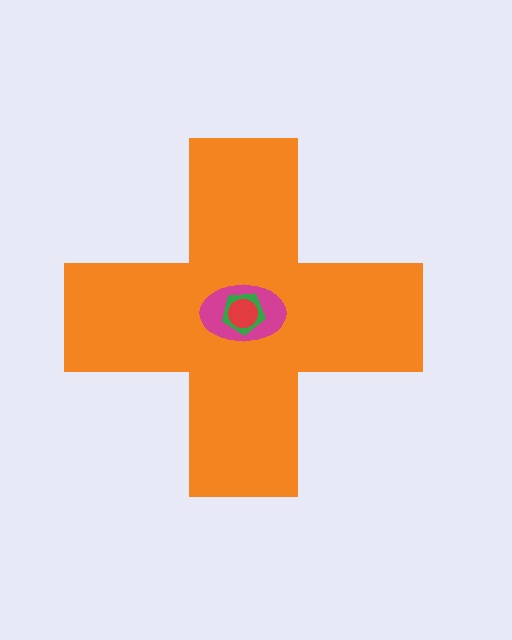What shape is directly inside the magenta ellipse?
The green pentagon.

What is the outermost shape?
The orange cross.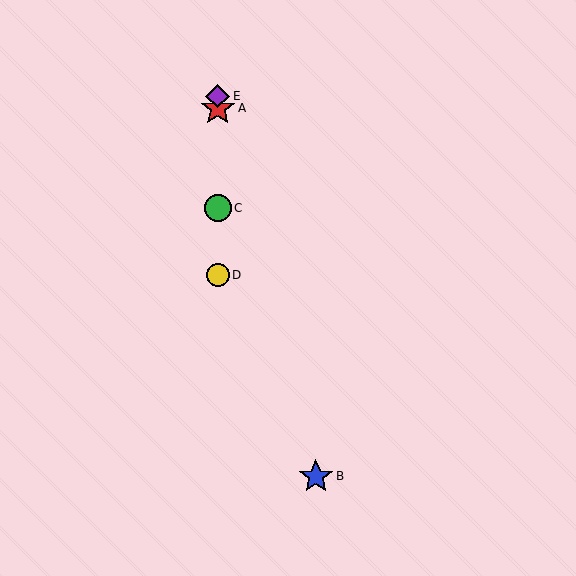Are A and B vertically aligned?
No, A is at x≈218 and B is at x≈316.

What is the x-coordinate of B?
Object B is at x≈316.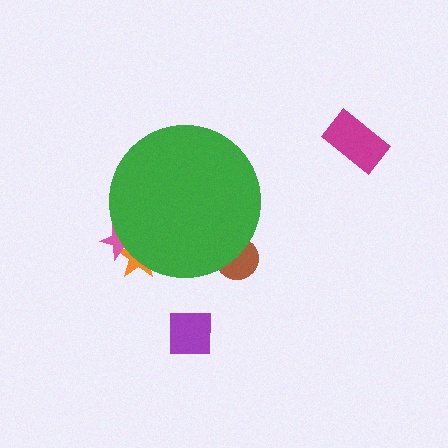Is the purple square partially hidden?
No, the purple square is fully visible.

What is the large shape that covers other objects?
A green circle.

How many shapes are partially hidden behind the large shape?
3 shapes are partially hidden.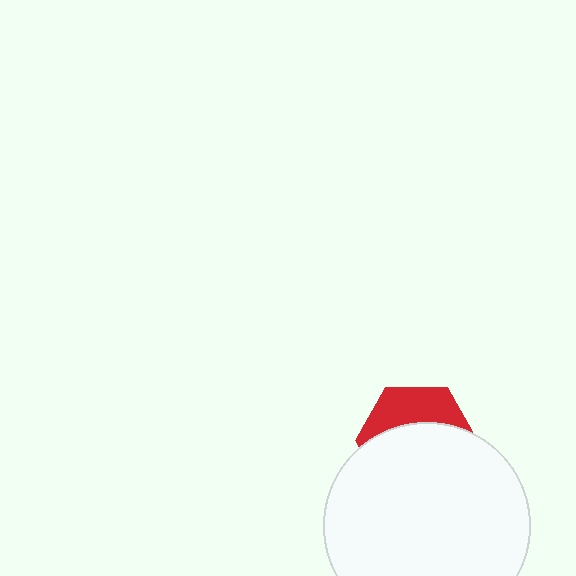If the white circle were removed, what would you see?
You would see the complete red hexagon.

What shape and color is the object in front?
The object in front is a white circle.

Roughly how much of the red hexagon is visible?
A small part of it is visible (roughly 36%).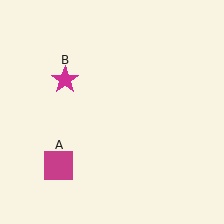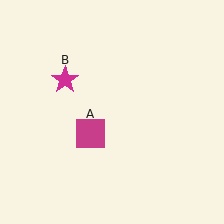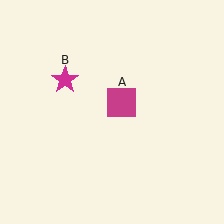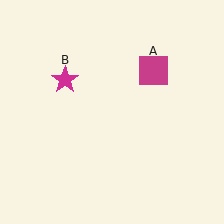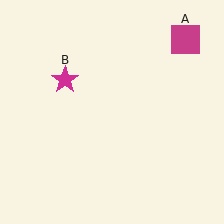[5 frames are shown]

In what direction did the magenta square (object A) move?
The magenta square (object A) moved up and to the right.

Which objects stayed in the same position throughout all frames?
Magenta star (object B) remained stationary.